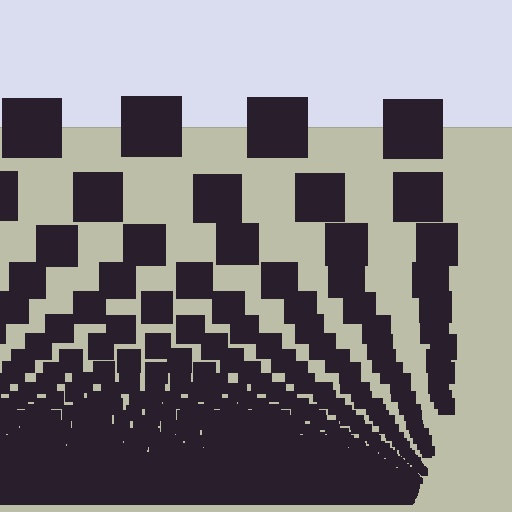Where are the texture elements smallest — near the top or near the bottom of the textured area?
Near the bottom.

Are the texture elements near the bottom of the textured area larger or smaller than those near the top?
Smaller. The gradient is inverted — elements near the bottom are smaller and denser.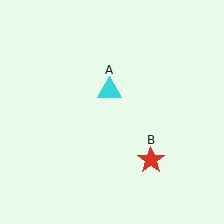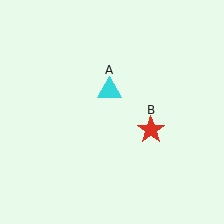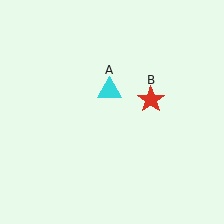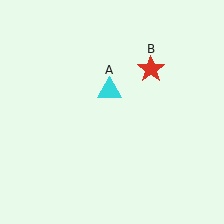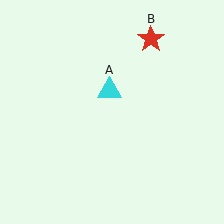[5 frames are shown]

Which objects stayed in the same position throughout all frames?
Cyan triangle (object A) remained stationary.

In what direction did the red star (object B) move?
The red star (object B) moved up.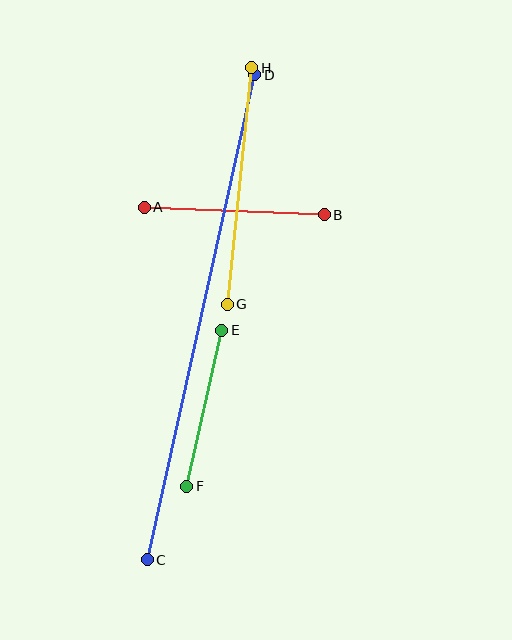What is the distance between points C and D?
The distance is approximately 497 pixels.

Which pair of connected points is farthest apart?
Points C and D are farthest apart.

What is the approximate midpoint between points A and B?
The midpoint is at approximately (234, 211) pixels.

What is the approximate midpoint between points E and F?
The midpoint is at approximately (204, 408) pixels.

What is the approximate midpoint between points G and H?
The midpoint is at approximately (240, 186) pixels.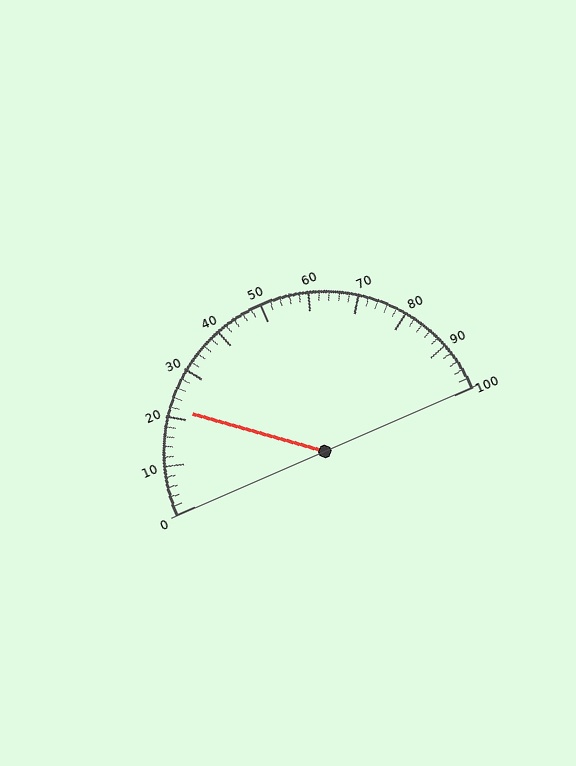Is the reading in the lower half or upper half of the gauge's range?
The reading is in the lower half of the range (0 to 100).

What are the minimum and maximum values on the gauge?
The gauge ranges from 0 to 100.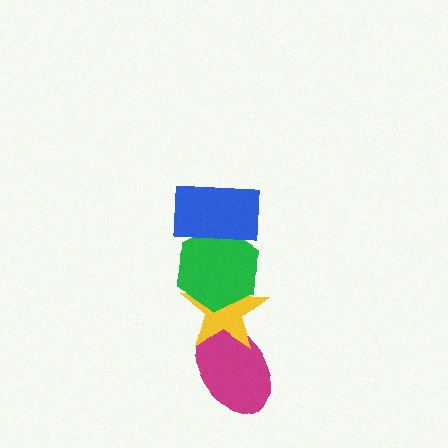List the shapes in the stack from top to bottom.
From top to bottom: the blue rectangle, the green hexagon, the yellow star, the magenta ellipse.